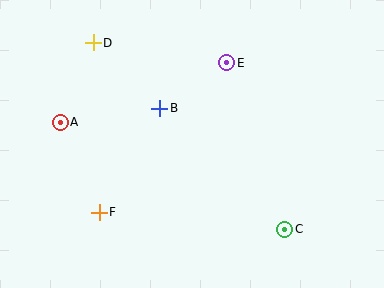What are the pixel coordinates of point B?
Point B is at (160, 108).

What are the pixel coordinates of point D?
Point D is at (93, 43).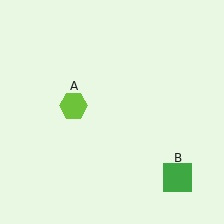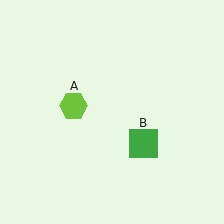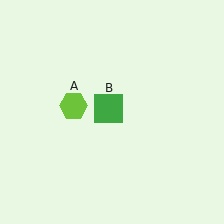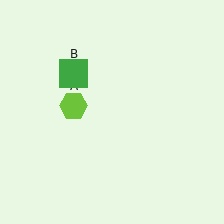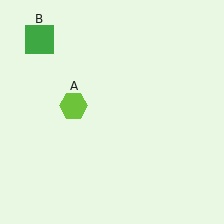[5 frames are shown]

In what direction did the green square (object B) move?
The green square (object B) moved up and to the left.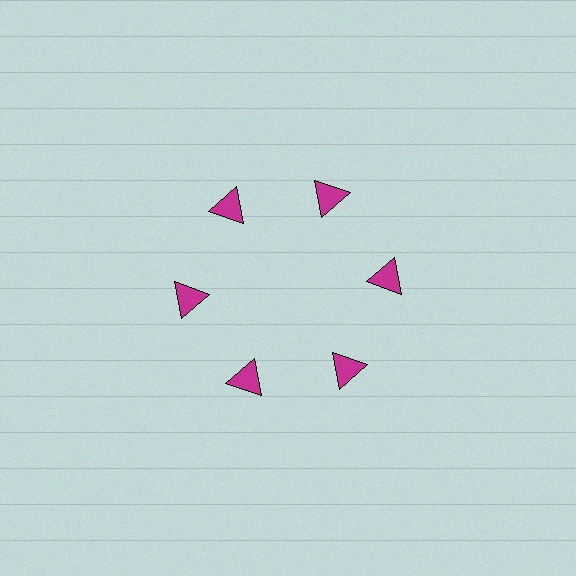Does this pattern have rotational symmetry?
Yes, this pattern has 6-fold rotational symmetry. It looks the same after rotating 60 degrees around the center.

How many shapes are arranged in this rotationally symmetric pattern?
There are 6 shapes, arranged in 6 groups of 1.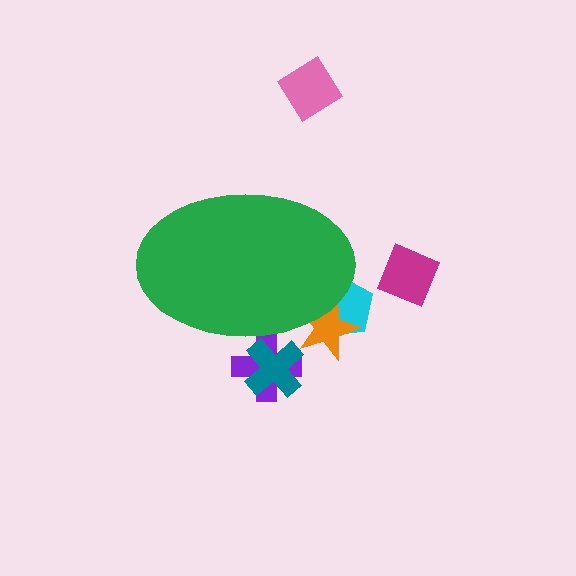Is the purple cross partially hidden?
Yes, the purple cross is partially hidden behind the green ellipse.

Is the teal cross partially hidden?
Yes, the teal cross is partially hidden behind the green ellipse.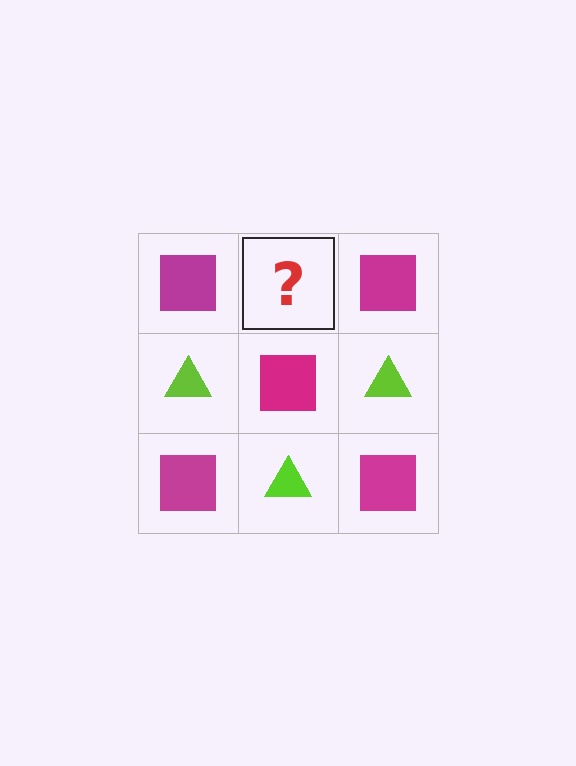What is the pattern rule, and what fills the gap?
The rule is that it alternates magenta square and lime triangle in a checkerboard pattern. The gap should be filled with a lime triangle.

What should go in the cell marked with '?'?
The missing cell should contain a lime triangle.